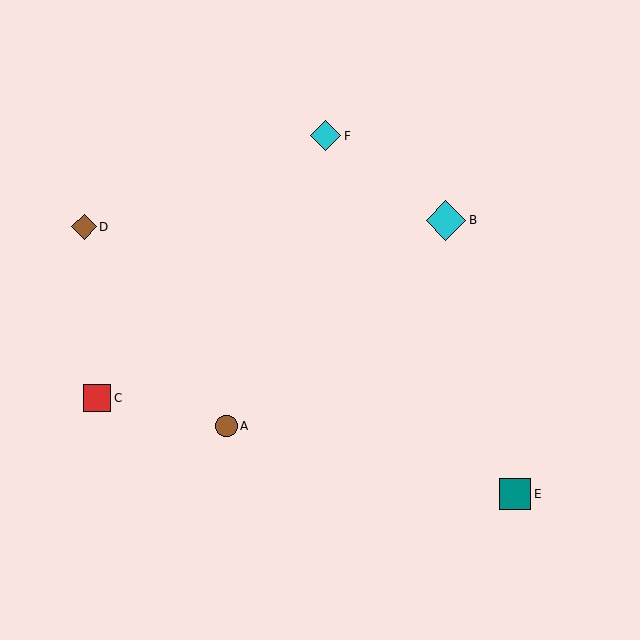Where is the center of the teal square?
The center of the teal square is at (515, 494).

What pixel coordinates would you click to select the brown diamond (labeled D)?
Click at (84, 227) to select the brown diamond D.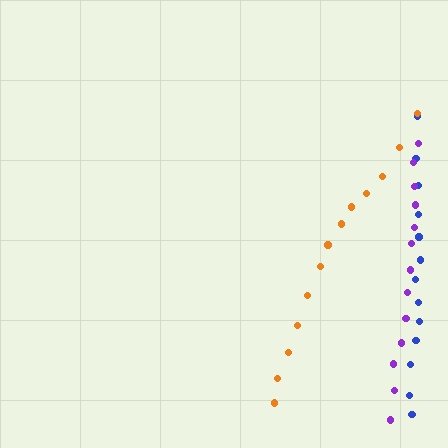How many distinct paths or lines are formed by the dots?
There are 3 distinct paths.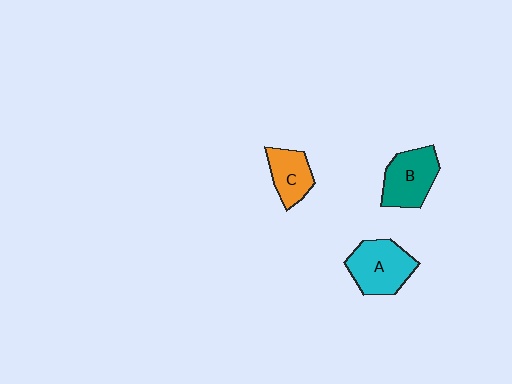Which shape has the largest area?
Shape A (cyan).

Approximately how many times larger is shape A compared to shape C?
Approximately 1.4 times.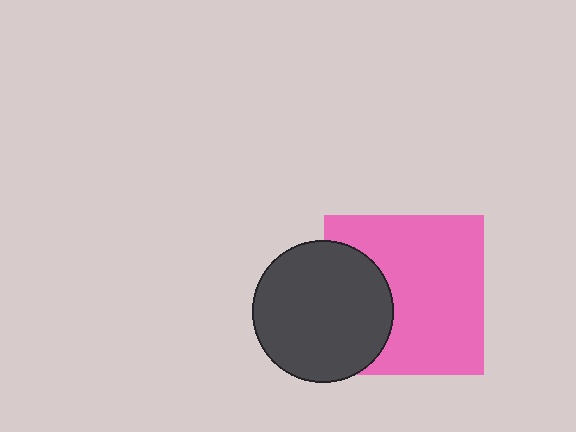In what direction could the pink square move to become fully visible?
The pink square could move right. That would shift it out from behind the dark gray circle entirely.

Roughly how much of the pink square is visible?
Most of it is visible (roughly 70%).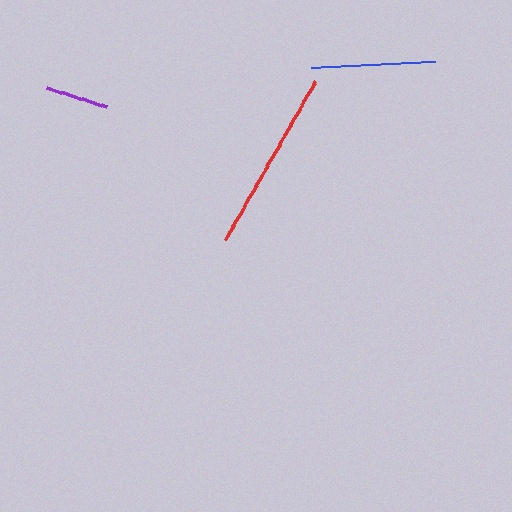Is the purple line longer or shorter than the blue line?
The blue line is longer than the purple line.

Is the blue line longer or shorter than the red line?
The red line is longer than the blue line.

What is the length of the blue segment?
The blue segment is approximately 124 pixels long.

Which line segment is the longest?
The red line is the longest at approximately 183 pixels.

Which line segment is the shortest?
The purple line is the shortest at approximately 63 pixels.